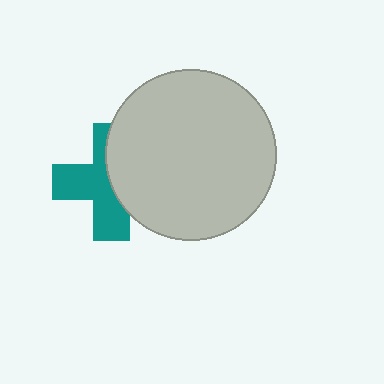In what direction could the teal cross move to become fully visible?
The teal cross could move left. That would shift it out from behind the light gray circle entirely.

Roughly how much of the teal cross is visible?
About half of it is visible (roughly 56%).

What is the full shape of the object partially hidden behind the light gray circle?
The partially hidden object is a teal cross.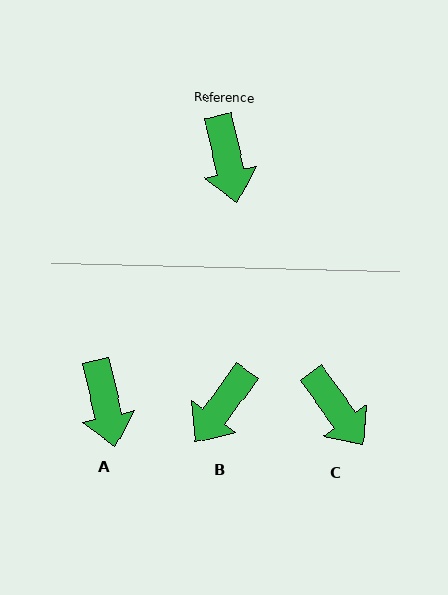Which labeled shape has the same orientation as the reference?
A.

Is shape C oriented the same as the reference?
No, it is off by about 23 degrees.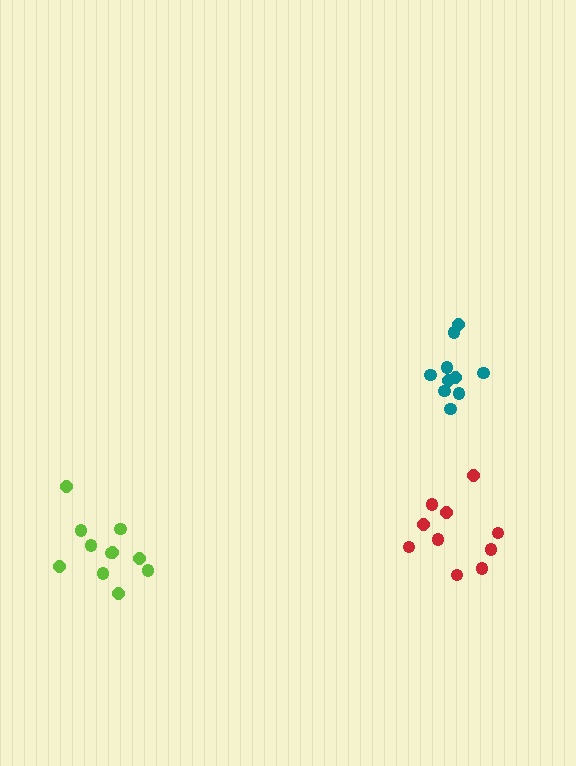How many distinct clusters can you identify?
There are 3 distinct clusters.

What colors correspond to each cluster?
The clusters are colored: lime, red, teal.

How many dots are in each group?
Group 1: 11 dots, Group 2: 10 dots, Group 3: 10 dots (31 total).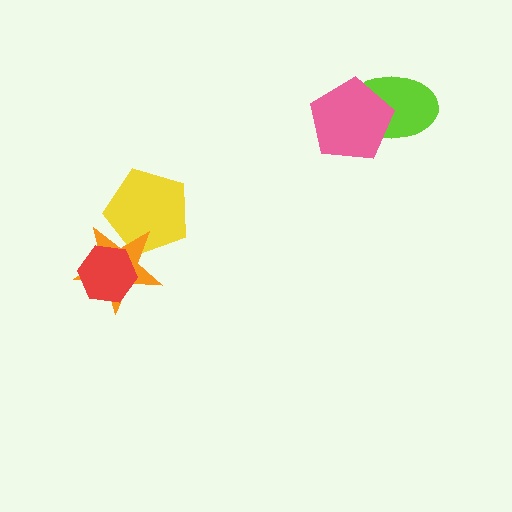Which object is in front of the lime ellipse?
The pink pentagon is in front of the lime ellipse.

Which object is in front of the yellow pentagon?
The orange star is in front of the yellow pentagon.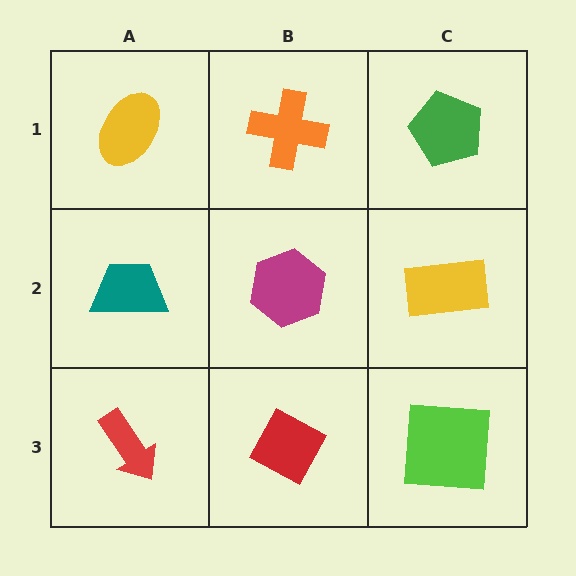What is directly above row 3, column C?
A yellow rectangle.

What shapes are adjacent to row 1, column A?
A teal trapezoid (row 2, column A), an orange cross (row 1, column B).